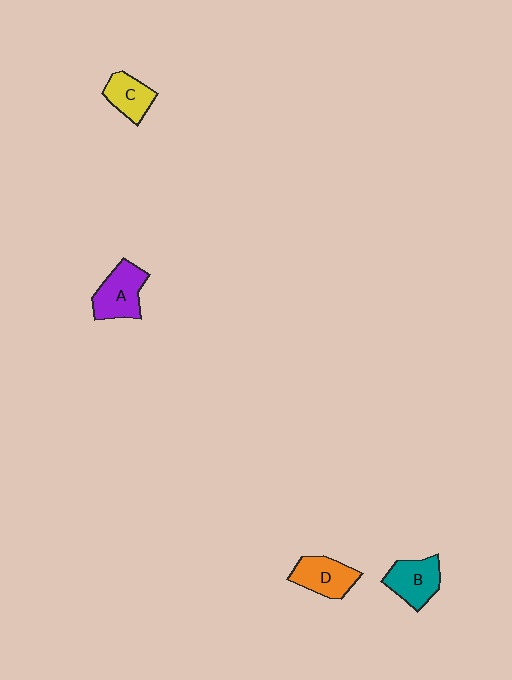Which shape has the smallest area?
Shape C (yellow).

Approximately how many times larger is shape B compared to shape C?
Approximately 1.3 times.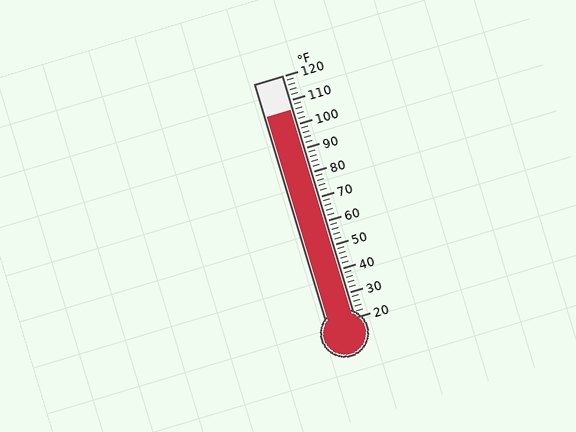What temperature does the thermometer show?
The thermometer shows approximately 106°F.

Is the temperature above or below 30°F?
The temperature is above 30°F.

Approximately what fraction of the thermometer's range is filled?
The thermometer is filled to approximately 85% of its range.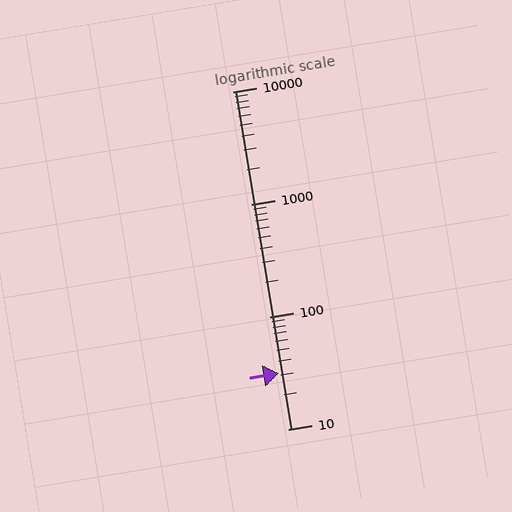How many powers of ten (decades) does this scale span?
The scale spans 3 decades, from 10 to 10000.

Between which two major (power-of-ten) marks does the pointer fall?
The pointer is between 10 and 100.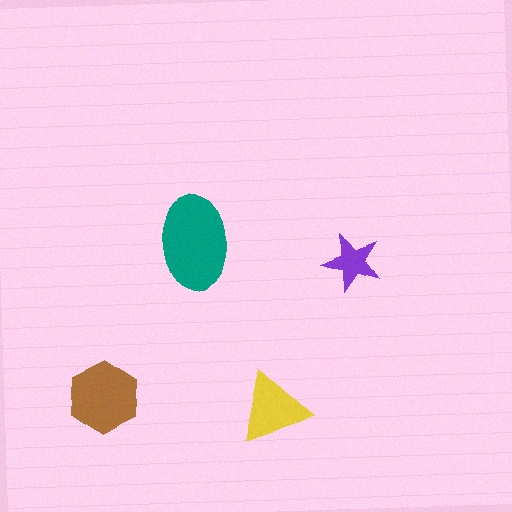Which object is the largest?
The teal ellipse.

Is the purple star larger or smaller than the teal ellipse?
Smaller.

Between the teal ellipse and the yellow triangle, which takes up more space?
The teal ellipse.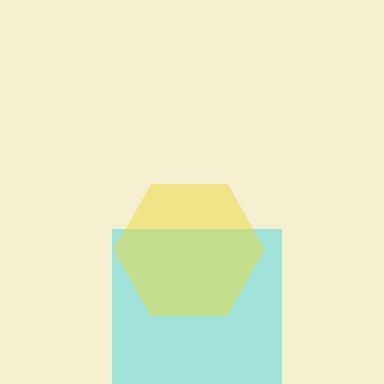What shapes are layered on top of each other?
The layered shapes are: a cyan square, a yellow hexagon.